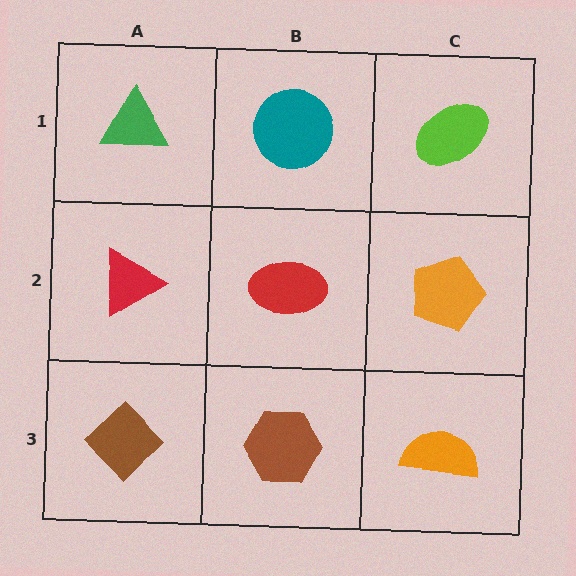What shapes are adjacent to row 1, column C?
An orange pentagon (row 2, column C), a teal circle (row 1, column B).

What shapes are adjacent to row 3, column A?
A red triangle (row 2, column A), a brown hexagon (row 3, column B).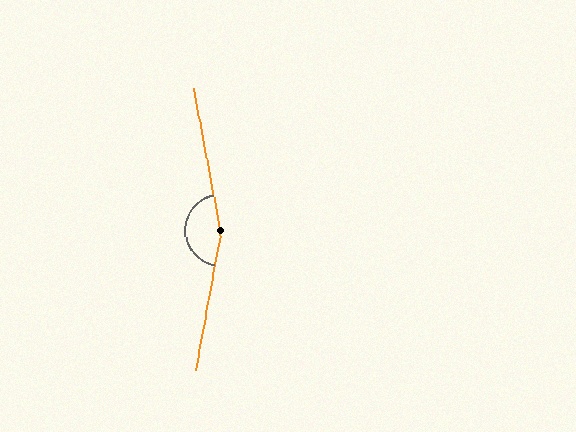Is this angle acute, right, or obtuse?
It is obtuse.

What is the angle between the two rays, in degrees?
Approximately 159 degrees.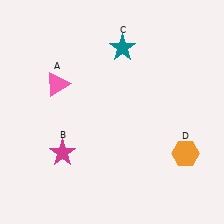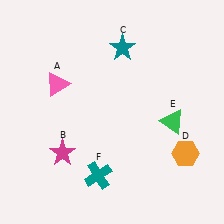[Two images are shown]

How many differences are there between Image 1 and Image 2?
There are 2 differences between the two images.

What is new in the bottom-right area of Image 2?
A green triangle (E) was added in the bottom-right area of Image 2.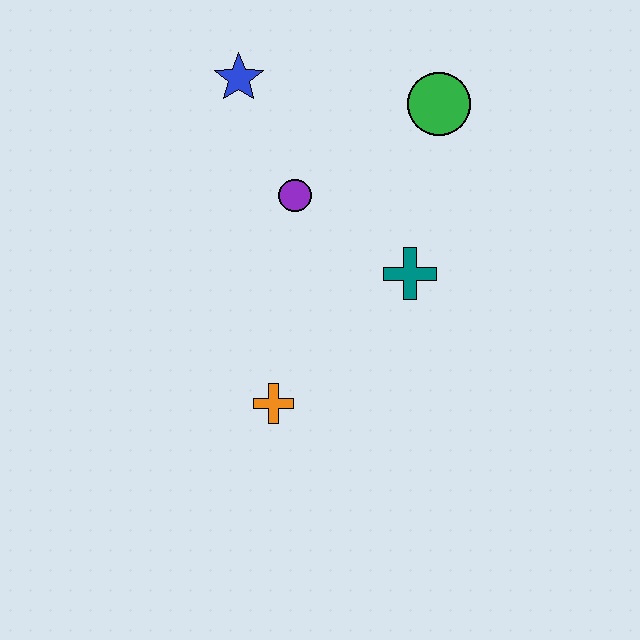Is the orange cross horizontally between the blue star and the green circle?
Yes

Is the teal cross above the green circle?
No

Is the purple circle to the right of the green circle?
No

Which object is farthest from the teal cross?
The blue star is farthest from the teal cross.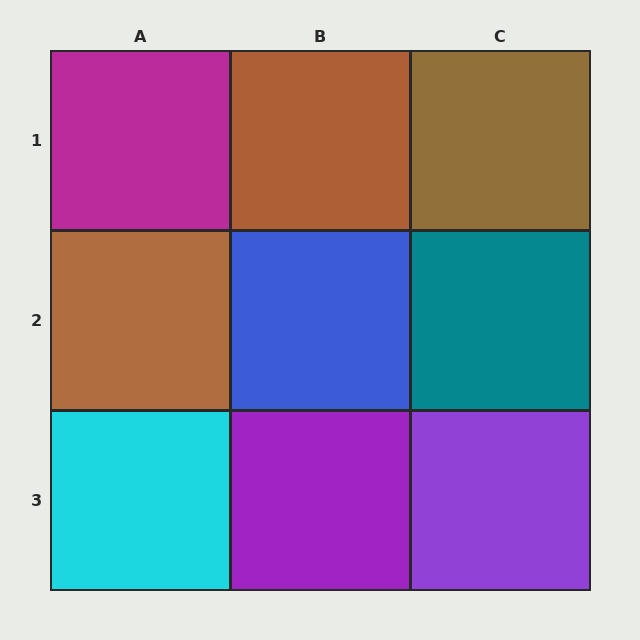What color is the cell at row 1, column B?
Brown.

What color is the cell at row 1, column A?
Magenta.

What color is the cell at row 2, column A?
Brown.